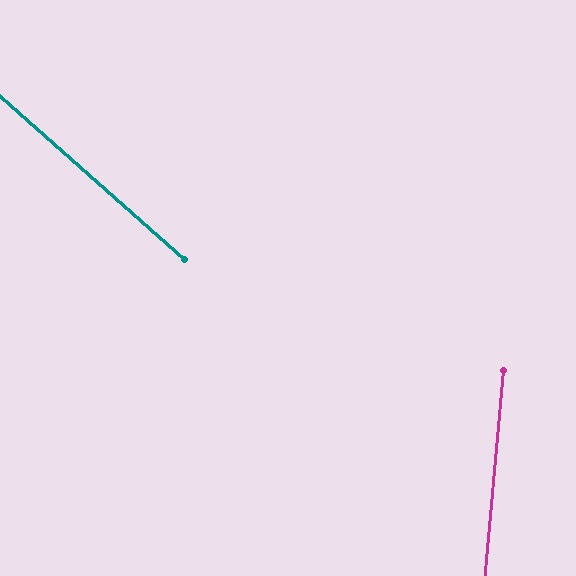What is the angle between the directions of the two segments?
Approximately 54 degrees.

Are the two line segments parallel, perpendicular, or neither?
Neither parallel nor perpendicular — they differ by about 54°.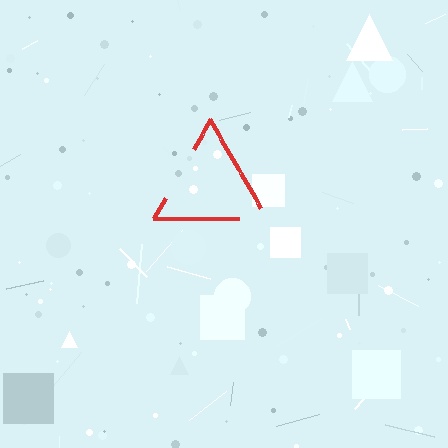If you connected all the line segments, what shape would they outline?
They would outline a triangle.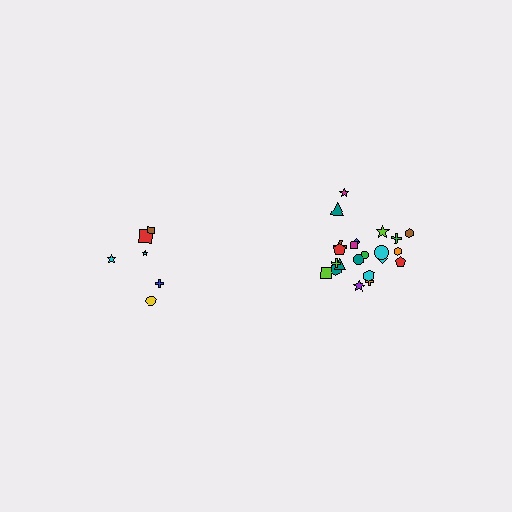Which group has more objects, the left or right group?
The right group.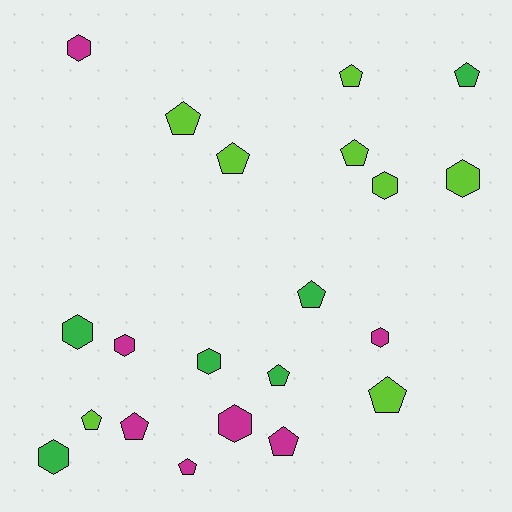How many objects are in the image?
There are 21 objects.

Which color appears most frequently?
Lime, with 8 objects.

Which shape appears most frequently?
Pentagon, with 12 objects.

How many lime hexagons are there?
There are 2 lime hexagons.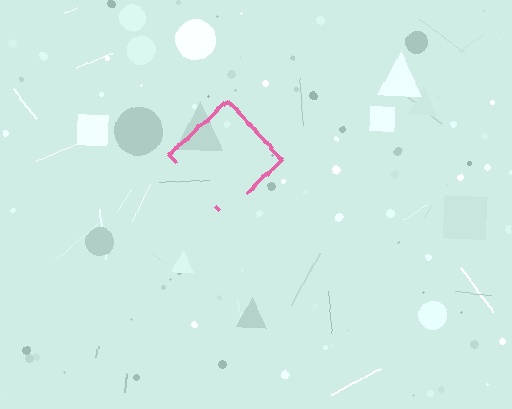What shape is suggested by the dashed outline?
The dashed outline suggests a diamond.